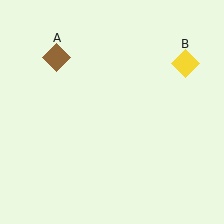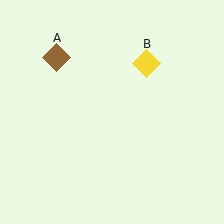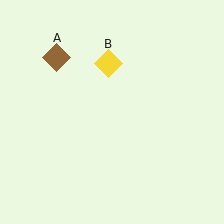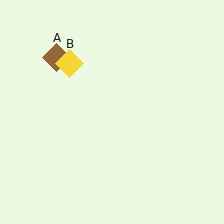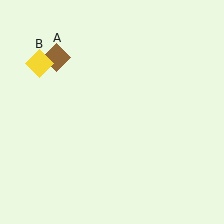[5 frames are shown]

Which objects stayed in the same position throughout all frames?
Brown diamond (object A) remained stationary.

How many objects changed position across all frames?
1 object changed position: yellow diamond (object B).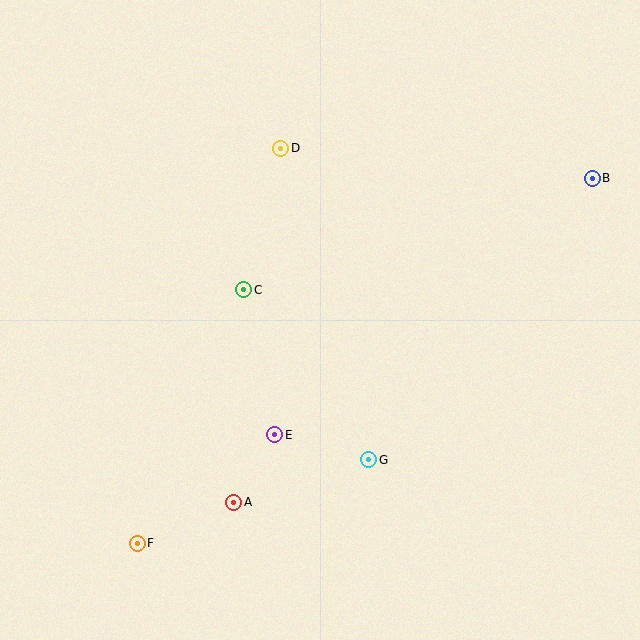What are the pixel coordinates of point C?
Point C is at (244, 290).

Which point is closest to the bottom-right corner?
Point G is closest to the bottom-right corner.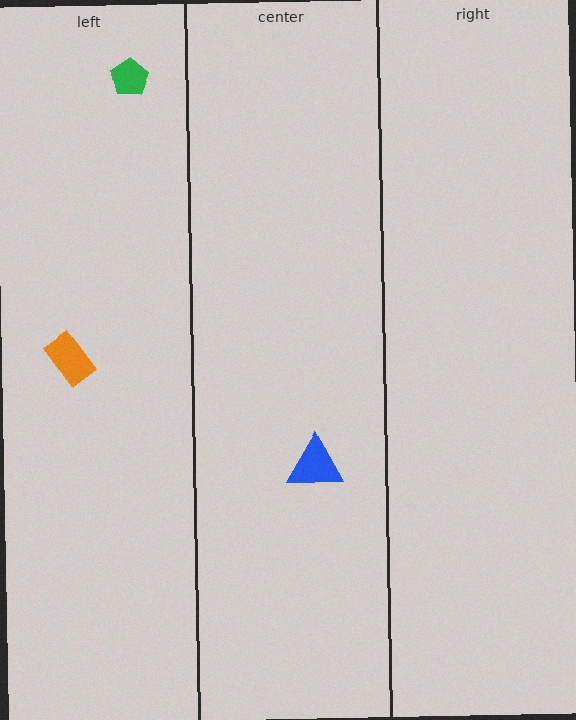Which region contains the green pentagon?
The left region.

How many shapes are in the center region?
1.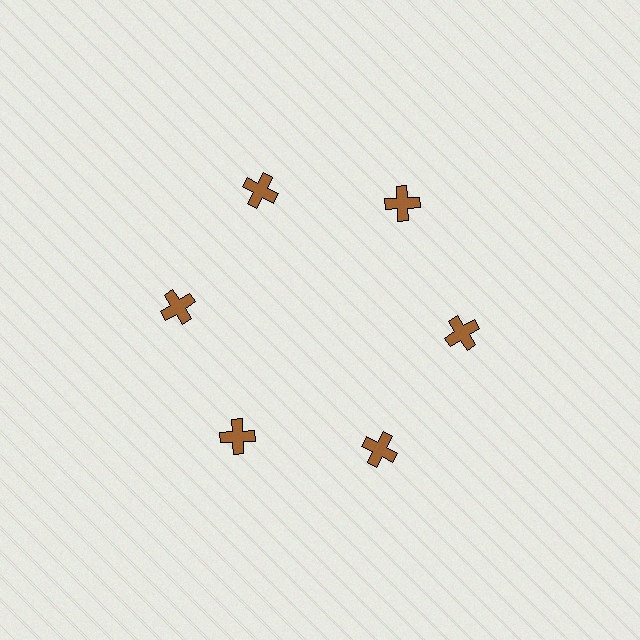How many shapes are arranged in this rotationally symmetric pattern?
There are 6 shapes, arranged in 6 groups of 1.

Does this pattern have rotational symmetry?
Yes, this pattern has 6-fold rotational symmetry. It looks the same after rotating 60 degrees around the center.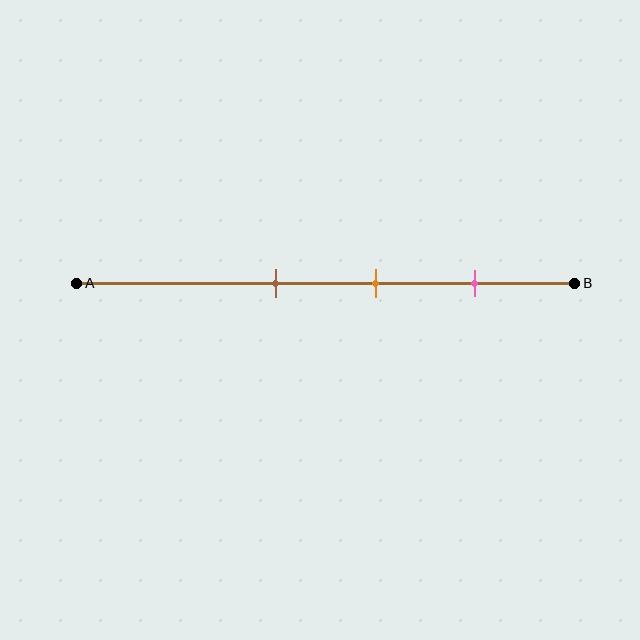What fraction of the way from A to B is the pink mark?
The pink mark is approximately 80% (0.8) of the way from A to B.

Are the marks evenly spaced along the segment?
Yes, the marks are approximately evenly spaced.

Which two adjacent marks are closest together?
The brown and orange marks are the closest adjacent pair.